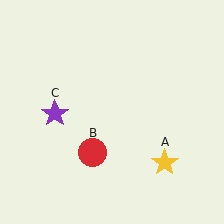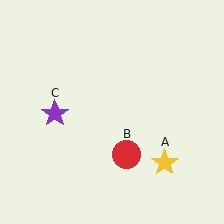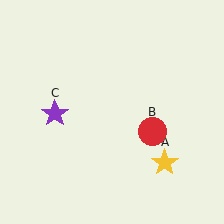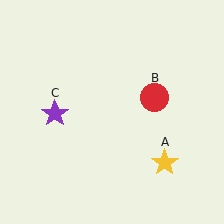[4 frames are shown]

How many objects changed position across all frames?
1 object changed position: red circle (object B).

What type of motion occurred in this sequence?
The red circle (object B) rotated counterclockwise around the center of the scene.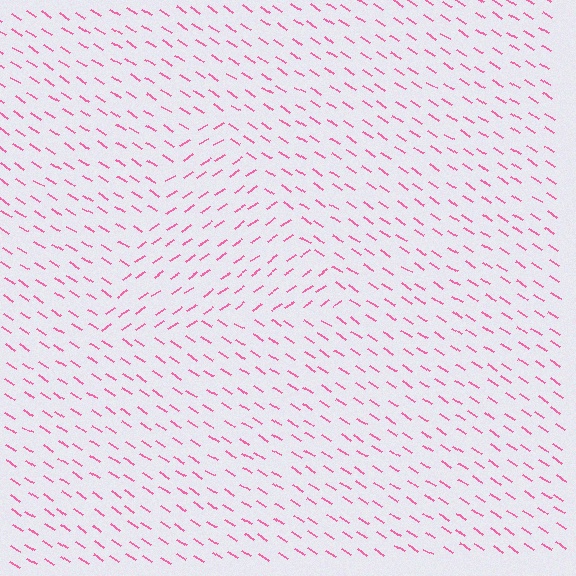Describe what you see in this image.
The image is filled with small pink line segments. A triangle region in the image has lines oriented differently from the surrounding lines, creating a visible texture boundary.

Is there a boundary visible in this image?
Yes, there is a texture boundary formed by a change in line orientation.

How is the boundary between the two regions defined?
The boundary is defined purely by a change in line orientation (approximately 67 degrees difference). All lines are the same color and thickness.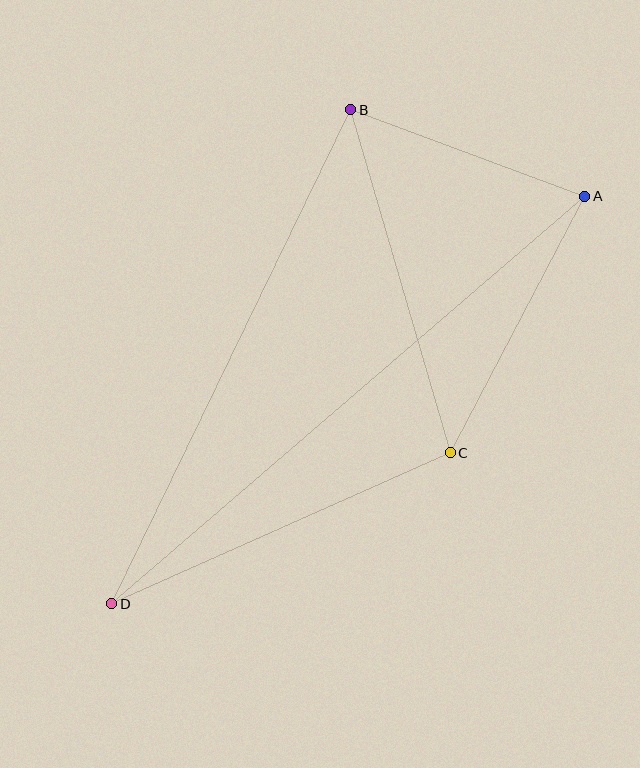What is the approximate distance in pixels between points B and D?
The distance between B and D is approximately 549 pixels.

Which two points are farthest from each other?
Points A and D are farthest from each other.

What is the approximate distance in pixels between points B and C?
The distance between B and C is approximately 357 pixels.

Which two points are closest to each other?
Points A and B are closest to each other.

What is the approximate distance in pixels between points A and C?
The distance between A and C is approximately 290 pixels.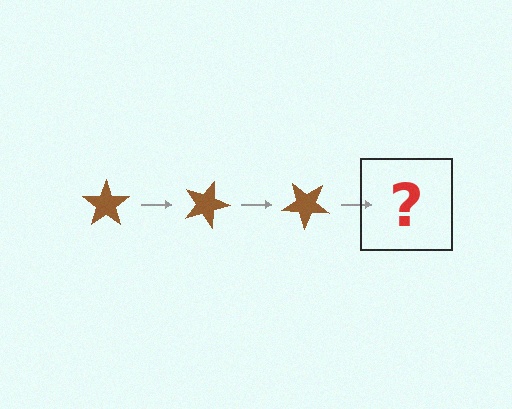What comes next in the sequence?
The next element should be a brown star rotated 60 degrees.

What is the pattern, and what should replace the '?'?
The pattern is that the star rotates 20 degrees each step. The '?' should be a brown star rotated 60 degrees.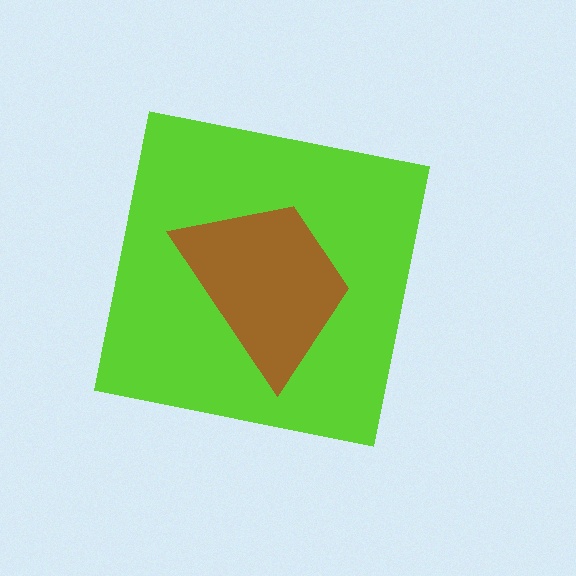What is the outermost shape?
The lime square.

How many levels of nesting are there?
2.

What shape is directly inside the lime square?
The brown trapezoid.